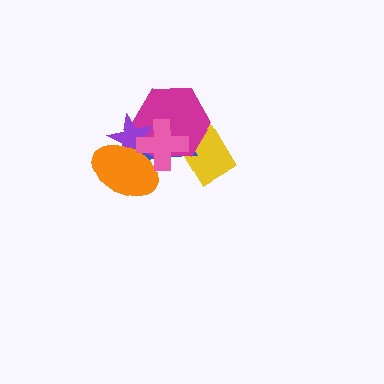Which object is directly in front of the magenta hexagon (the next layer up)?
The purple star is directly in front of the magenta hexagon.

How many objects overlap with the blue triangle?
5 objects overlap with the blue triangle.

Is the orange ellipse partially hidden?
Yes, it is partially covered by another shape.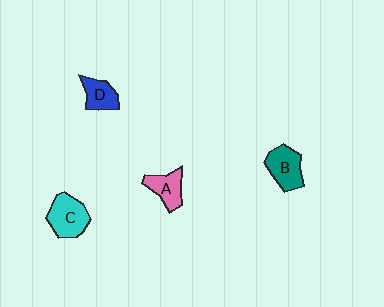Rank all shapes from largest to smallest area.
From largest to smallest: C (cyan), B (teal), A (pink), D (blue).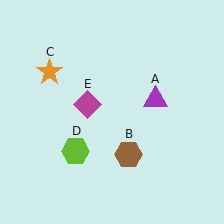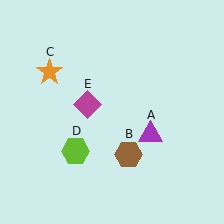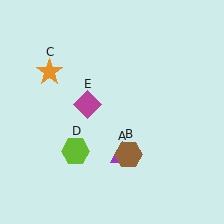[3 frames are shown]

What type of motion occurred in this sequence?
The purple triangle (object A) rotated clockwise around the center of the scene.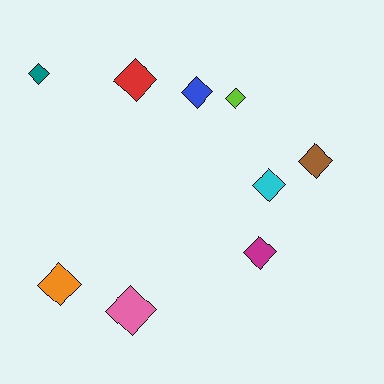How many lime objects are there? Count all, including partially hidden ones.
There is 1 lime object.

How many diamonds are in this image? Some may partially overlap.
There are 9 diamonds.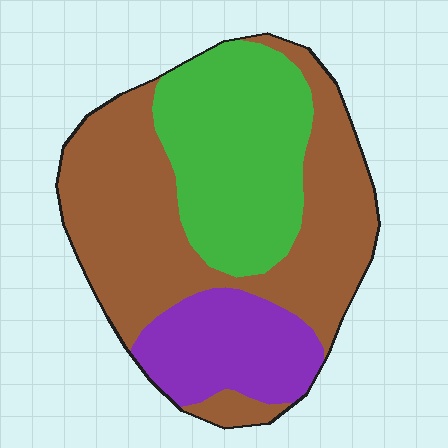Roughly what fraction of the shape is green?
Green covers 32% of the shape.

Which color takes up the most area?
Brown, at roughly 50%.